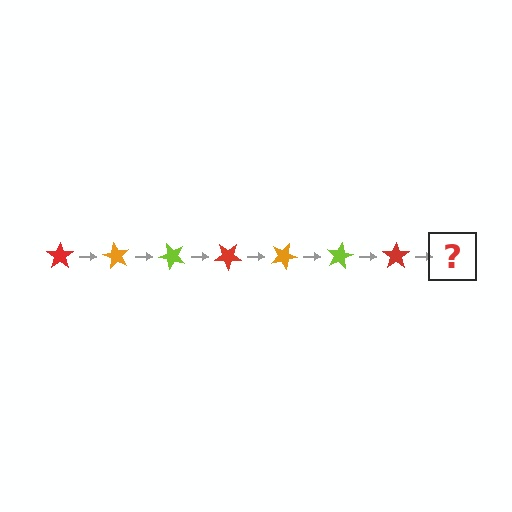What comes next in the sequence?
The next element should be an orange star, rotated 420 degrees from the start.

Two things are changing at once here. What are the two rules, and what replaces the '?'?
The two rules are that it rotates 60 degrees each step and the color cycles through red, orange, and lime. The '?' should be an orange star, rotated 420 degrees from the start.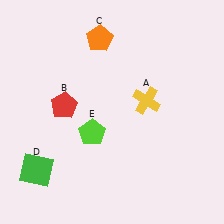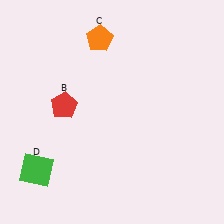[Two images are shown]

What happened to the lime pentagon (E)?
The lime pentagon (E) was removed in Image 2. It was in the bottom-left area of Image 1.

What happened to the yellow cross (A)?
The yellow cross (A) was removed in Image 2. It was in the top-right area of Image 1.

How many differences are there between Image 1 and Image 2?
There are 2 differences between the two images.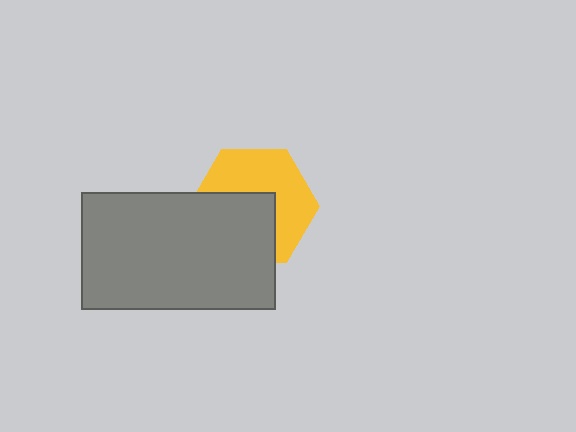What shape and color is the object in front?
The object in front is a gray rectangle.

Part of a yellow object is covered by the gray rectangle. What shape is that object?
It is a hexagon.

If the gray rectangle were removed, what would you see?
You would see the complete yellow hexagon.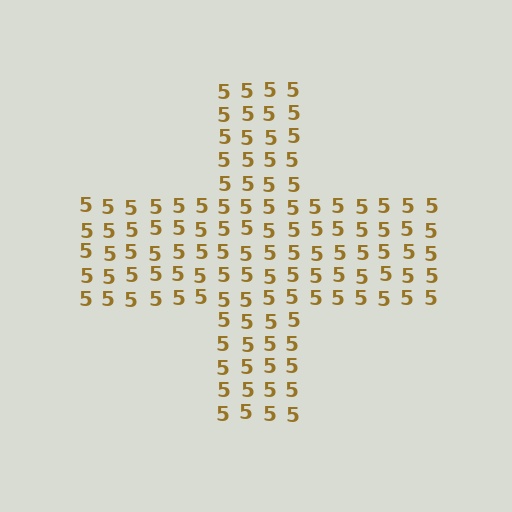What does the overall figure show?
The overall figure shows a cross.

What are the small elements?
The small elements are digit 5's.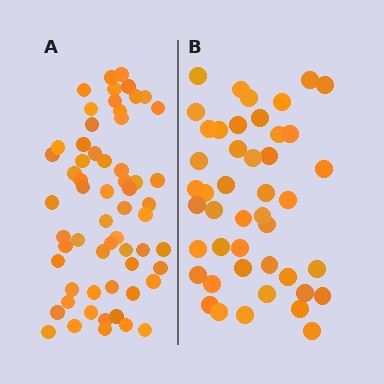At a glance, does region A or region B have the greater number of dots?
Region A (the left region) has more dots.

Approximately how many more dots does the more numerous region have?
Region A has approximately 15 more dots than region B.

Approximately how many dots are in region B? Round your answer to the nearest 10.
About 40 dots. (The exact count is 45, which rounds to 40.)